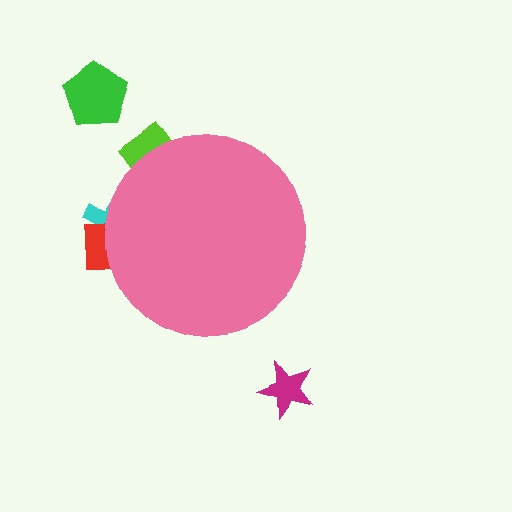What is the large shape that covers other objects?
A pink circle.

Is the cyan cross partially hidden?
Yes, the cyan cross is partially hidden behind the pink circle.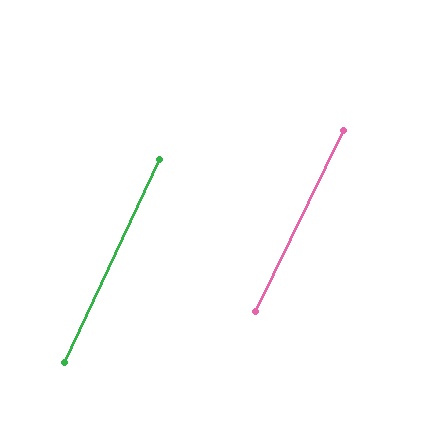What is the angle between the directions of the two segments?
Approximately 1 degree.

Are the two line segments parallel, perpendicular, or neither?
Parallel — their directions differ by only 0.9°.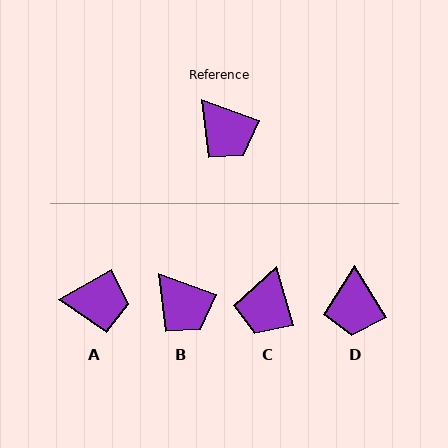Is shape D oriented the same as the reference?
No, it is off by about 39 degrees.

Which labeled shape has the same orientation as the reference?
B.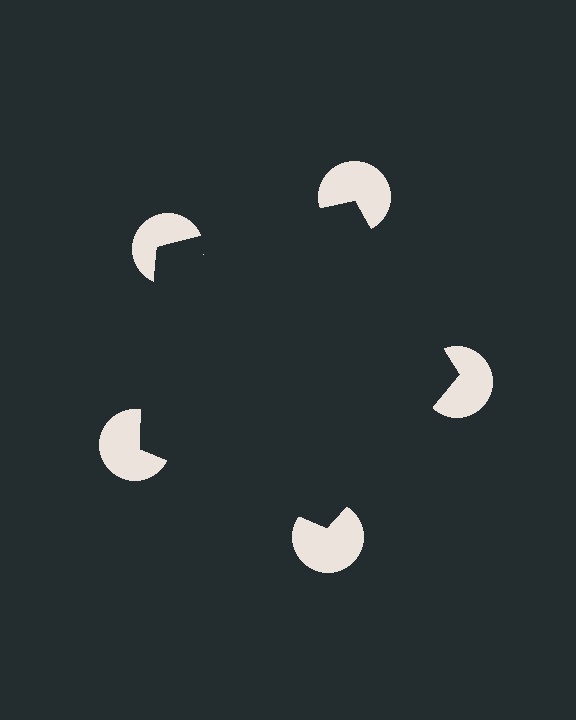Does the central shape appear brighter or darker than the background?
It typically appears slightly darker than the background, even though no actual brightness change is drawn.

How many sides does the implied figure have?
5 sides.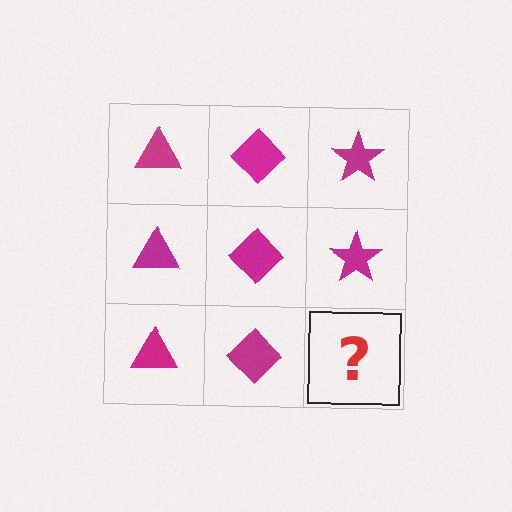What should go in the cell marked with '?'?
The missing cell should contain a magenta star.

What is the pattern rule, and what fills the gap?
The rule is that each column has a consistent shape. The gap should be filled with a magenta star.